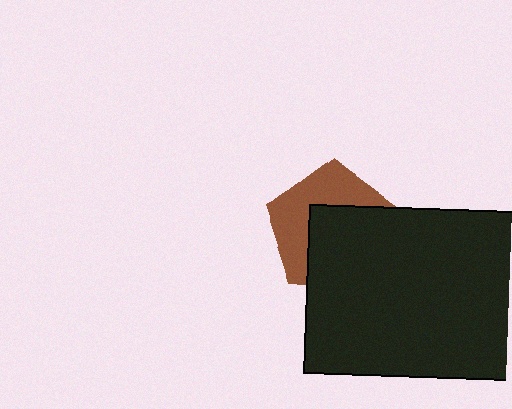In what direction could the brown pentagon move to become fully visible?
The brown pentagon could move toward the upper-left. That would shift it out from behind the black rectangle entirely.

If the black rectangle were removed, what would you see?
You would see the complete brown pentagon.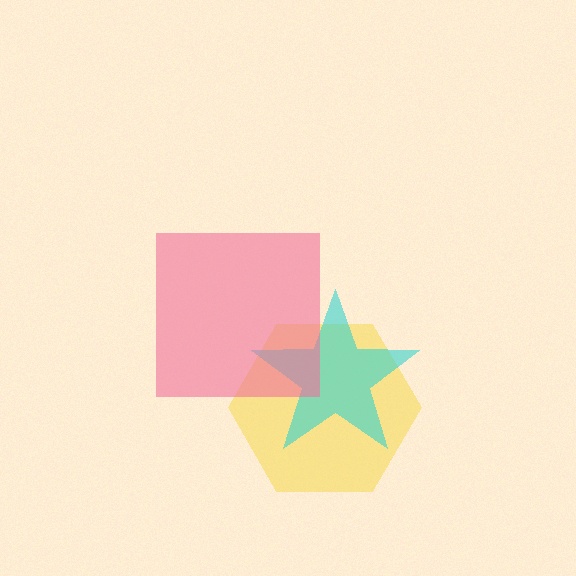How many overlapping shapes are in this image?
There are 3 overlapping shapes in the image.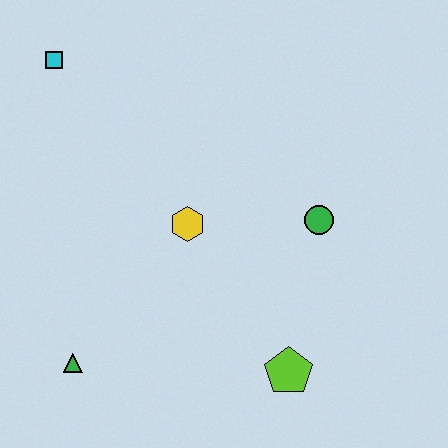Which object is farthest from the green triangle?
The cyan square is farthest from the green triangle.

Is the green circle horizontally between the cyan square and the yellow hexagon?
No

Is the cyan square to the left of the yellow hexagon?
Yes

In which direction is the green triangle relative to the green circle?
The green triangle is to the left of the green circle.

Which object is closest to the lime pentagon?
The green circle is closest to the lime pentagon.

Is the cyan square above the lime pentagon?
Yes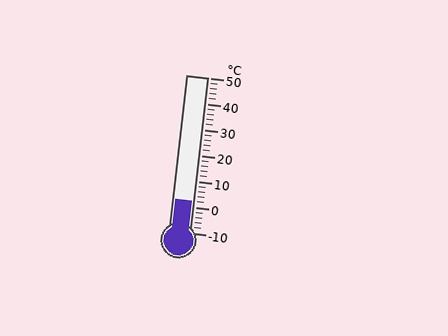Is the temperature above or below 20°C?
The temperature is below 20°C.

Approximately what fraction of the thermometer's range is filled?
The thermometer is filled to approximately 20% of its range.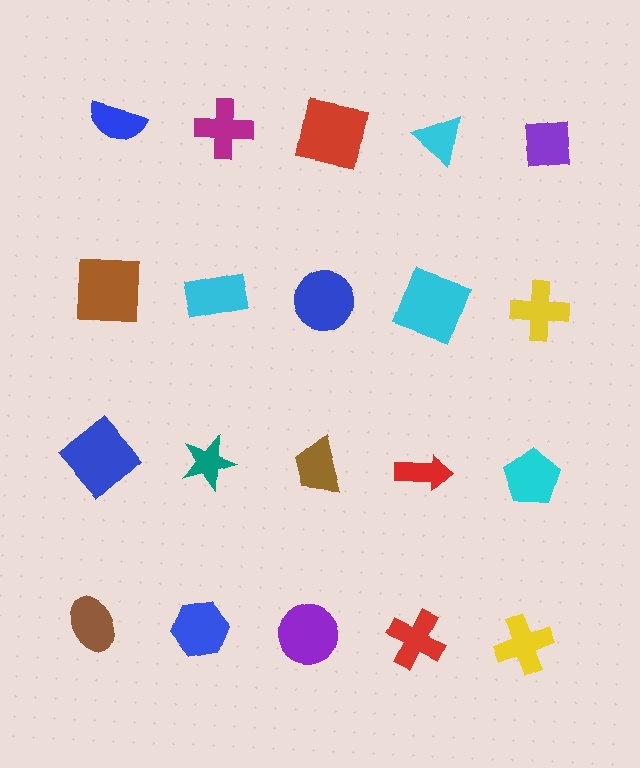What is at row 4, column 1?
A brown ellipse.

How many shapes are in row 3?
5 shapes.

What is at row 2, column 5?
A yellow cross.